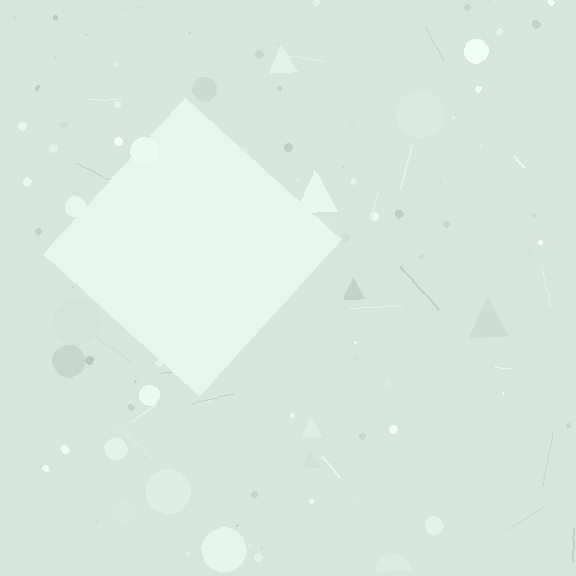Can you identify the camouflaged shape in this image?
The camouflaged shape is a diamond.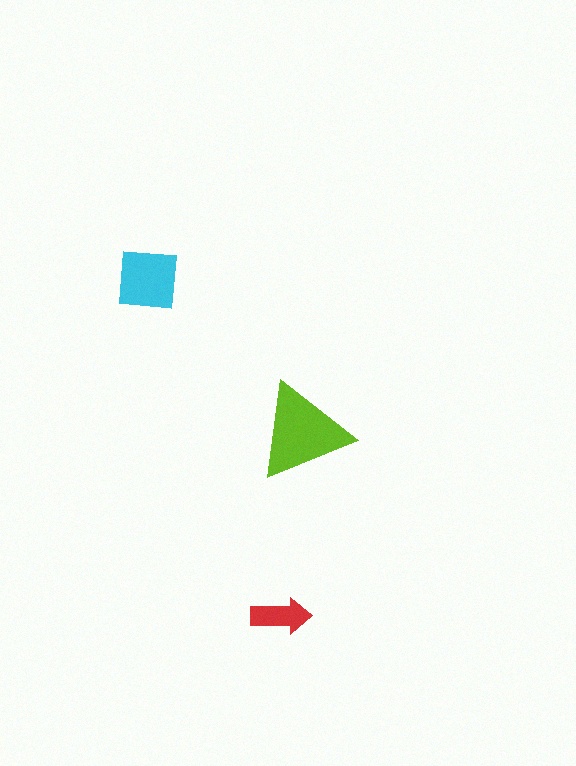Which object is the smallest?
The red arrow.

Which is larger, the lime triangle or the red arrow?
The lime triangle.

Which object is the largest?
The lime triangle.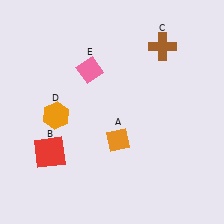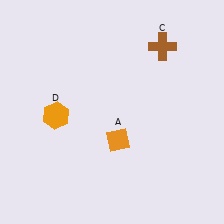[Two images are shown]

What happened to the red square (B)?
The red square (B) was removed in Image 2. It was in the bottom-left area of Image 1.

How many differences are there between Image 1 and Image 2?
There are 2 differences between the two images.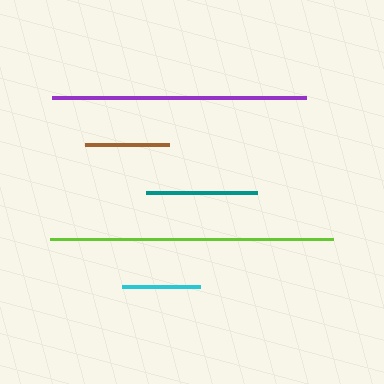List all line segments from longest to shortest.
From longest to shortest: lime, purple, teal, brown, cyan.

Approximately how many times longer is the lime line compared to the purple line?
The lime line is approximately 1.1 times the length of the purple line.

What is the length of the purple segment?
The purple segment is approximately 254 pixels long.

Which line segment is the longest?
The lime line is the longest at approximately 283 pixels.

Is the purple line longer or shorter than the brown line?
The purple line is longer than the brown line.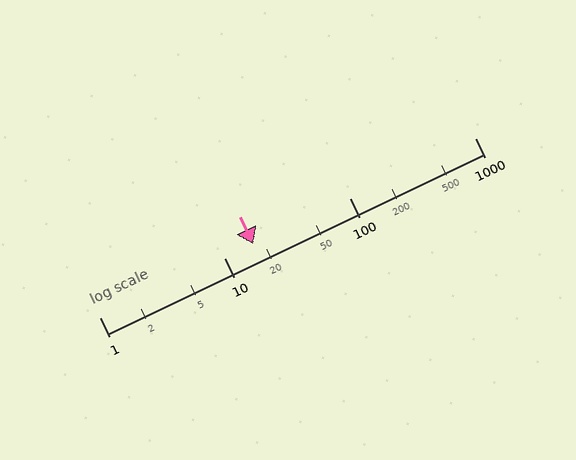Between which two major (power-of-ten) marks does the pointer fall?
The pointer is between 10 and 100.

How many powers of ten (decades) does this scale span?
The scale spans 3 decades, from 1 to 1000.